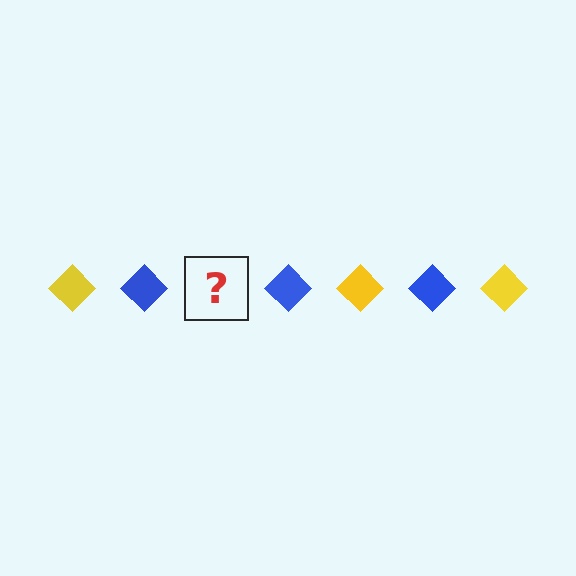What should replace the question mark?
The question mark should be replaced with a yellow diamond.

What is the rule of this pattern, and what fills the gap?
The rule is that the pattern cycles through yellow, blue diamonds. The gap should be filled with a yellow diamond.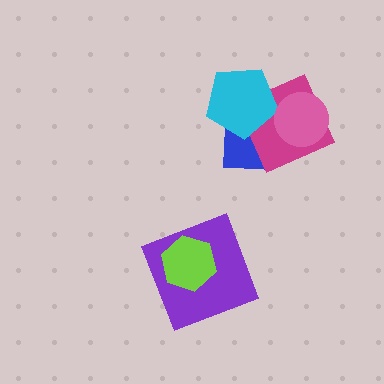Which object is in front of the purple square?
The lime hexagon is in front of the purple square.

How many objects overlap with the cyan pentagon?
2 objects overlap with the cyan pentagon.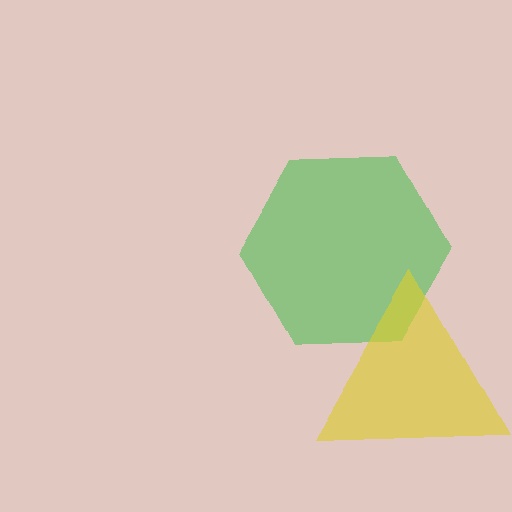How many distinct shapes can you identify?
There are 2 distinct shapes: a green hexagon, a yellow triangle.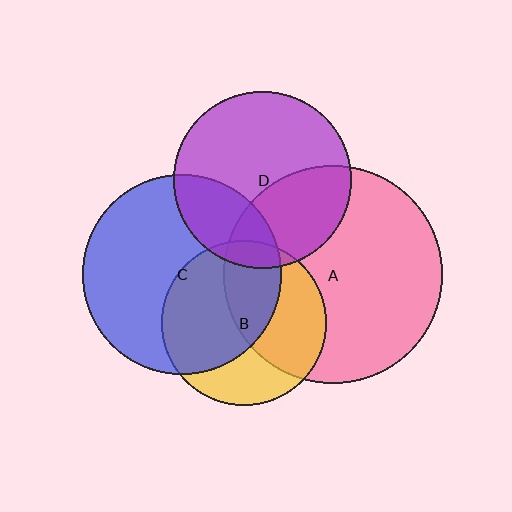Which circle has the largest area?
Circle A (pink).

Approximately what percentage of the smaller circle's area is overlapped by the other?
Approximately 25%.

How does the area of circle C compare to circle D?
Approximately 1.3 times.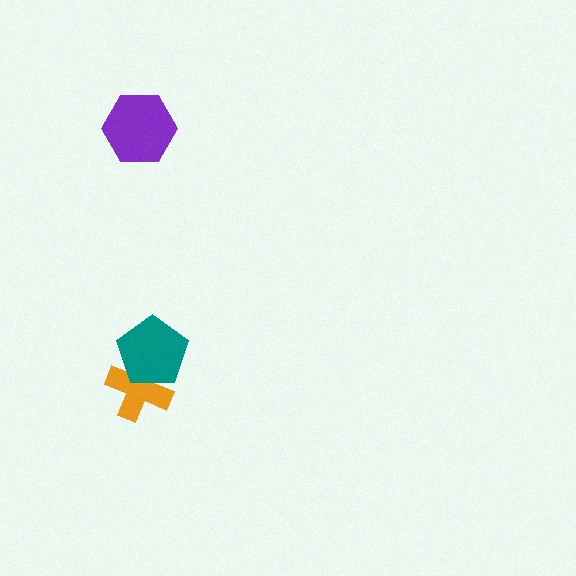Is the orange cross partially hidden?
Yes, it is partially covered by another shape.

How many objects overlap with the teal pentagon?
1 object overlaps with the teal pentagon.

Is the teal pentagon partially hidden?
No, no other shape covers it.